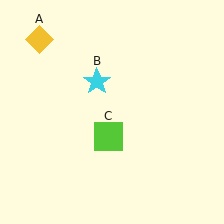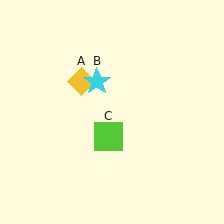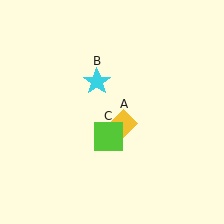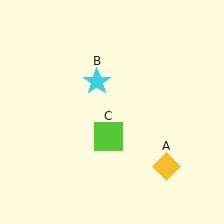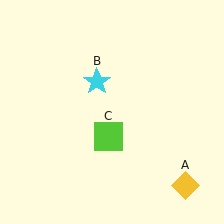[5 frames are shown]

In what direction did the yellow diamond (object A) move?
The yellow diamond (object A) moved down and to the right.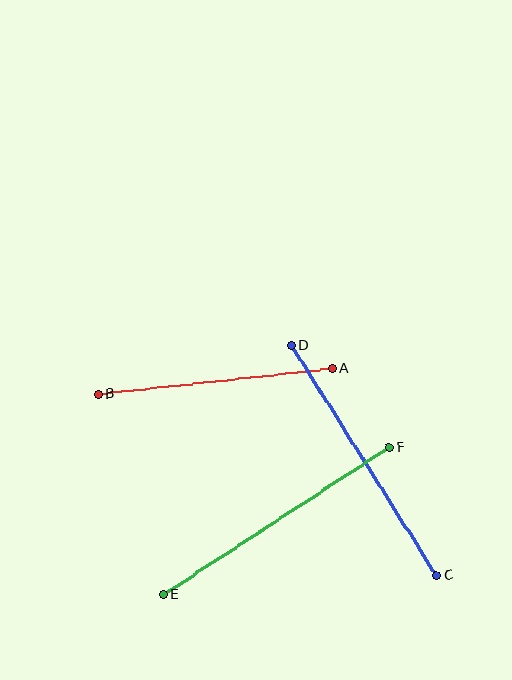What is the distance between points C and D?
The distance is approximately 272 pixels.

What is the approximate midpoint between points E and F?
The midpoint is at approximately (276, 521) pixels.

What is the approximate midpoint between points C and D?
The midpoint is at approximately (364, 460) pixels.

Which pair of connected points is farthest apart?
Points C and D are farthest apart.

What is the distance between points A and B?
The distance is approximately 235 pixels.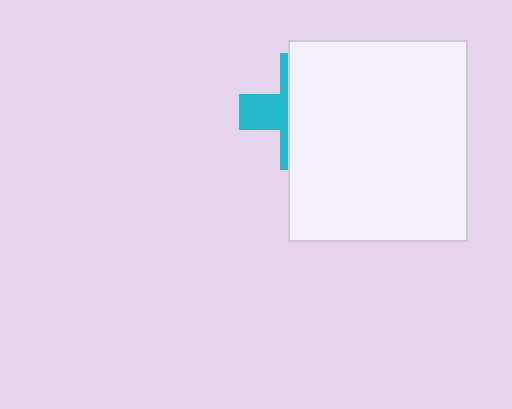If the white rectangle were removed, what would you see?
You would see the complete cyan cross.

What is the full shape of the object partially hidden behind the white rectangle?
The partially hidden object is a cyan cross.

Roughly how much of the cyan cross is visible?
A small part of it is visible (roughly 34%).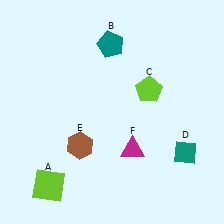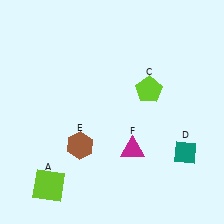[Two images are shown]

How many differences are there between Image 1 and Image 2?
There is 1 difference between the two images.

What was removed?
The teal pentagon (B) was removed in Image 2.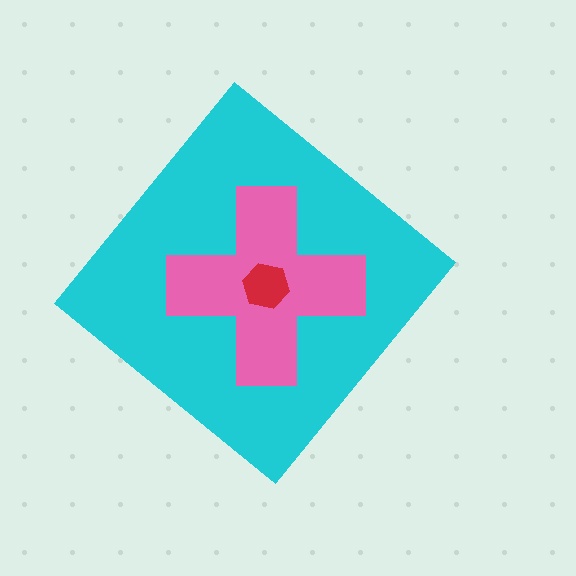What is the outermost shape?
The cyan diamond.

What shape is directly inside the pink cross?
The red hexagon.